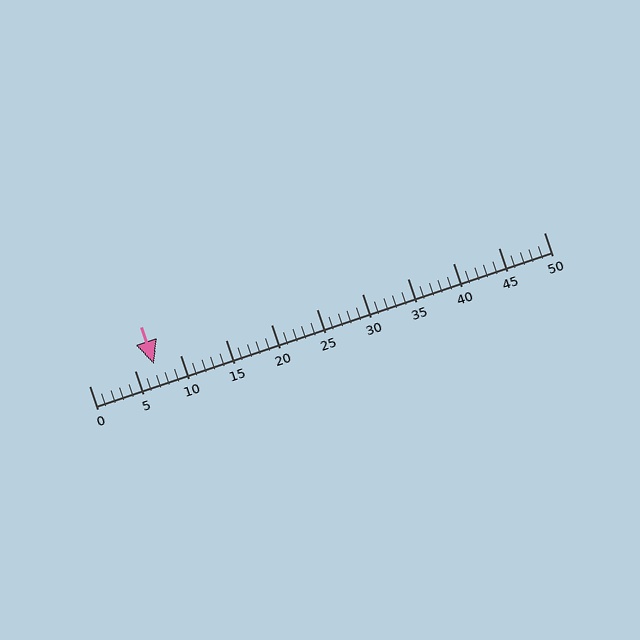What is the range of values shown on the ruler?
The ruler shows values from 0 to 50.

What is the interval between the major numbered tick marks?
The major tick marks are spaced 5 units apart.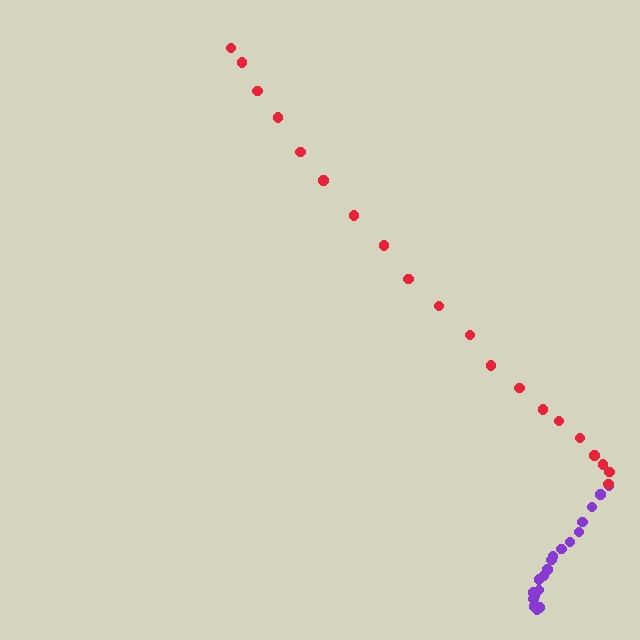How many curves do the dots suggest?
There are 2 distinct paths.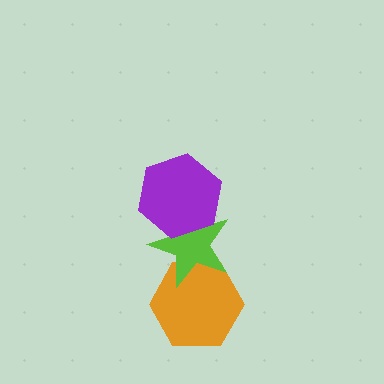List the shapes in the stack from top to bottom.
From top to bottom: the purple hexagon, the lime star, the orange hexagon.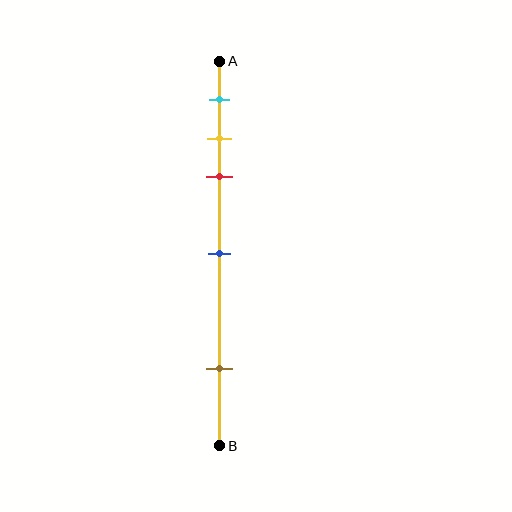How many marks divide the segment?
There are 5 marks dividing the segment.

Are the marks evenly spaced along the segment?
No, the marks are not evenly spaced.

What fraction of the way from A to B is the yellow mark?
The yellow mark is approximately 20% (0.2) of the way from A to B.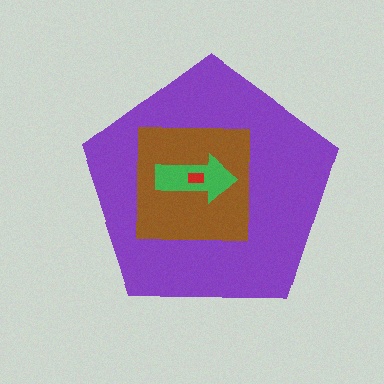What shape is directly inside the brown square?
The green arrow.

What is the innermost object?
The red rectangle.